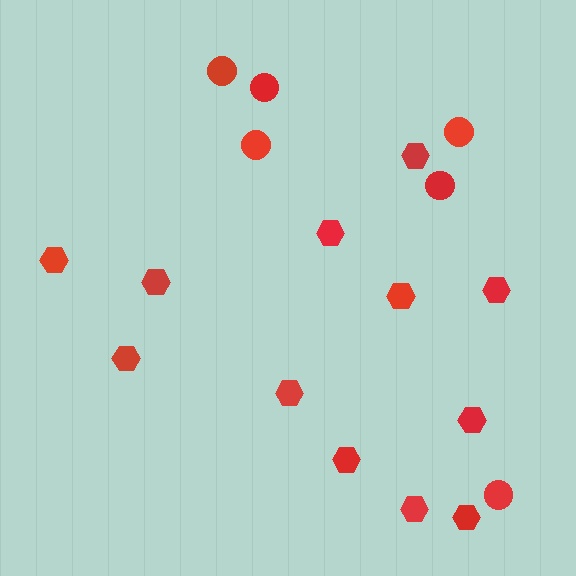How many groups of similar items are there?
There are 2 groups: one group of circles (6) and one group of hexagons (12).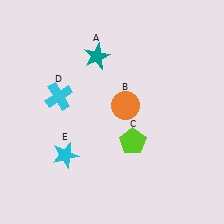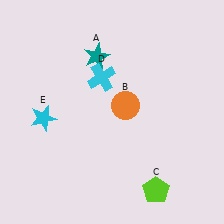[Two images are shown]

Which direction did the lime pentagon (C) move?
The lime pentagon (C) moved down.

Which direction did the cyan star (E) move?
The cyan star (E) moved up.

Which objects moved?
The objects that moved are: the lime pentagon (C), the cyan cross (D), the cyan star (E).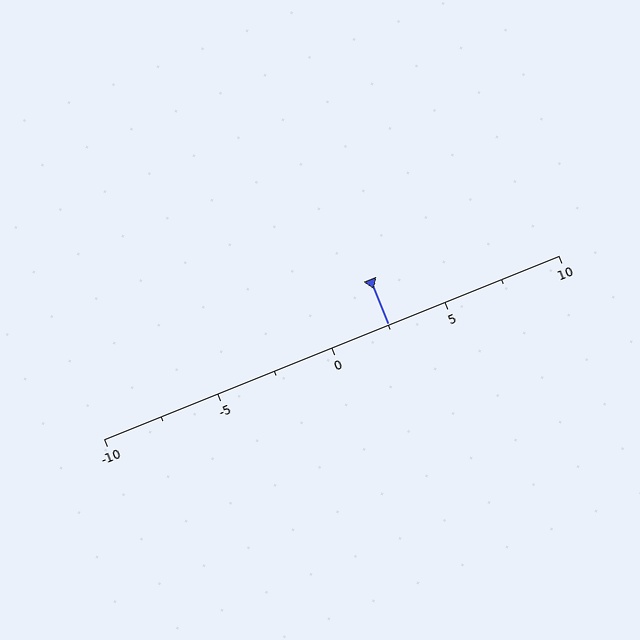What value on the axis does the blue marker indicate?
The marker indicates approximately 2.5.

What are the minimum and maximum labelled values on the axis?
The axis runs from -10 to 10.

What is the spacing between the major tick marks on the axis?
The major ticks are spaced 5 apart.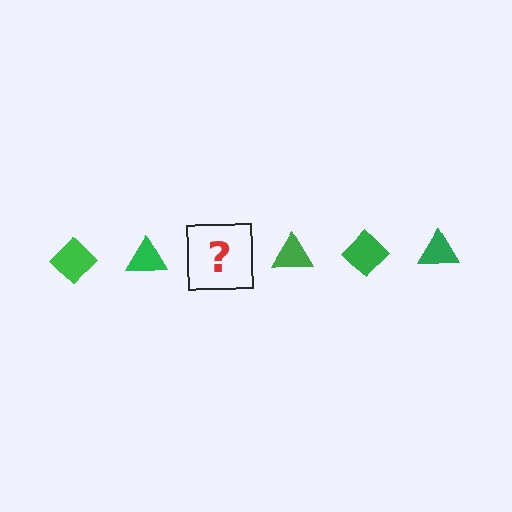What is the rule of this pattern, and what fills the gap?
The rule is that the pattern cycles through diamond, triangle shapes in green. The gap should be filled with a green diamond.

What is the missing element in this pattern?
The missing element is a green diamond.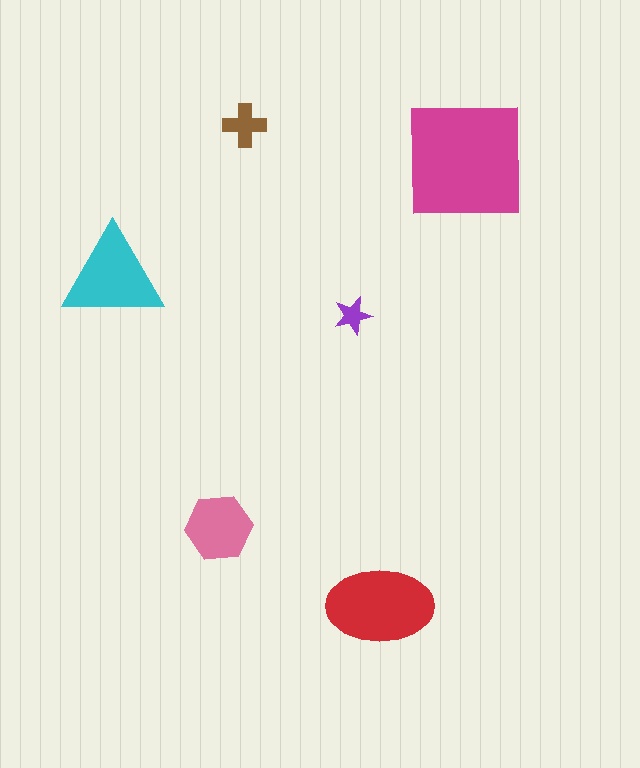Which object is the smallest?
The purple star.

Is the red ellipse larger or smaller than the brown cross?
Larger.